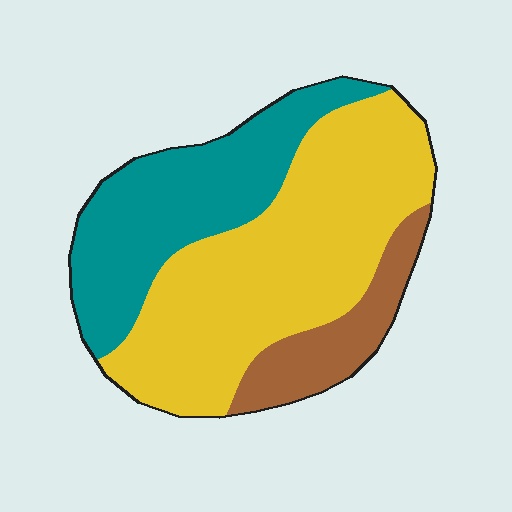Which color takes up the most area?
Yellow, at roughly 55%.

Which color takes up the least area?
Brown, at roughly 15%.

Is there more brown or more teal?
Teal.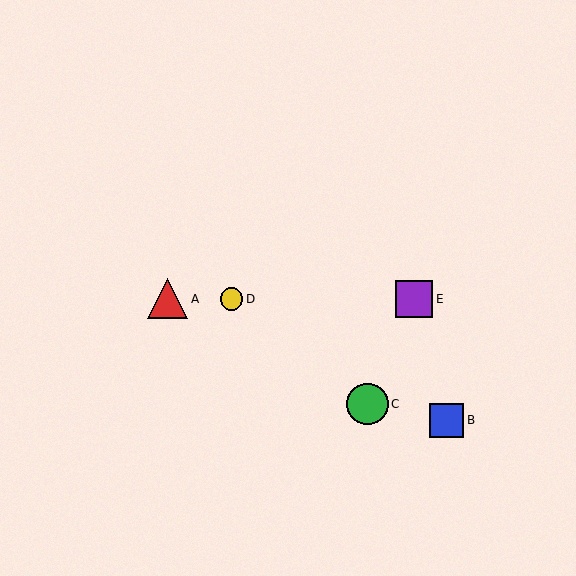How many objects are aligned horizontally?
3 objects (A, D, E) are aligned horizontally.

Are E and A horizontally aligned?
Yes, both are at y≈299.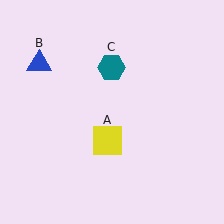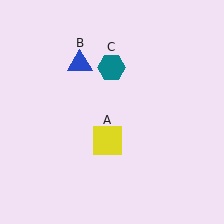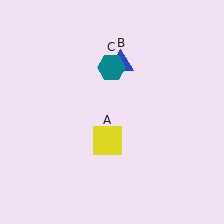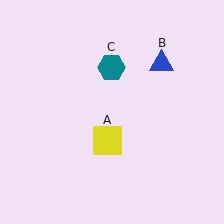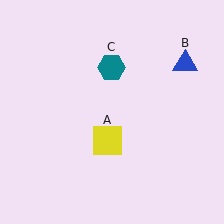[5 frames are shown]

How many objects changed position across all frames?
1 object changed position: blue triangle (object B).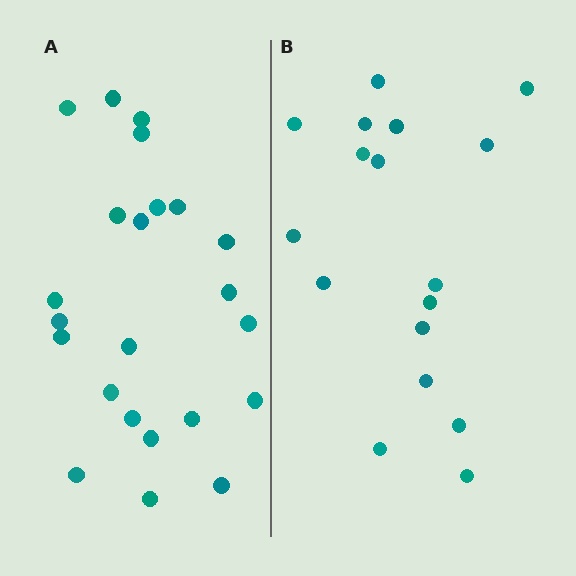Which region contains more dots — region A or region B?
Region A (the left region) has more dots.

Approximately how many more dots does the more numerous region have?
Region A has about 6 more dots than region B.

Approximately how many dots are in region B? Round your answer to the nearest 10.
About 20 dots. (The exact count is 17, which rounds to 20.)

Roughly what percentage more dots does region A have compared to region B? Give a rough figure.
About 35% more.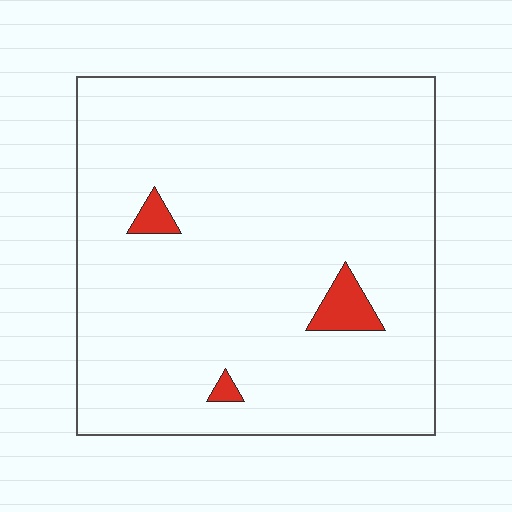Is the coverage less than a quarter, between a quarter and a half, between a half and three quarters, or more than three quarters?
Less than a quarter.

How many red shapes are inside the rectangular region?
3.